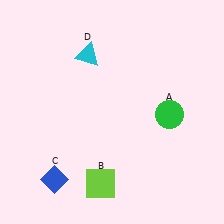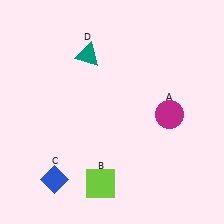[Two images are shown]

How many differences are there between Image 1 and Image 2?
There are 2 differences between the two images.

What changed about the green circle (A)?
In Image 1, A is green. In Image 2, it changed to magenta.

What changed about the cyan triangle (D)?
In Image 1, D is cyan. In Image 2, it changed to teal.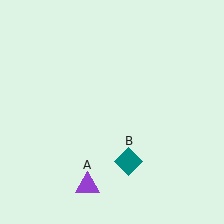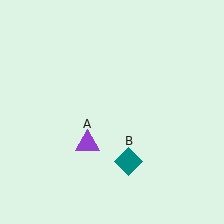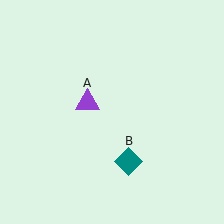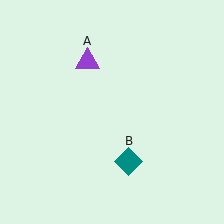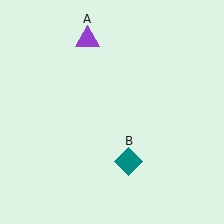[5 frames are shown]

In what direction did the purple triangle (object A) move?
The purple triangle (object A) moved up.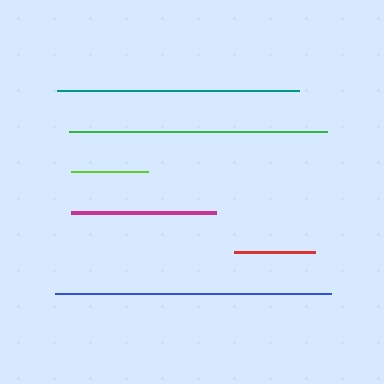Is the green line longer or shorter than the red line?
The green line is longer than the red line.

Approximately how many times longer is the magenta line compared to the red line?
The magenta line is approximately 1.8 times the length of the red line.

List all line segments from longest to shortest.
From longest to shortest: blue, green, teal, magenta, red, lime.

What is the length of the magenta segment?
The magenta segment is approximately 146 pixels long.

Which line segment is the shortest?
The lime line is the shortest at approximately 76 pixels.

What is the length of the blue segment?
The blue segment is approximately 276 pixels long.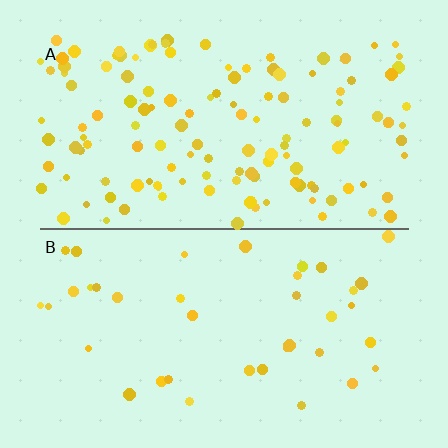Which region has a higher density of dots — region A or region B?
A (the top).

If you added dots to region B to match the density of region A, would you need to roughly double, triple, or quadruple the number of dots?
Approximately triple.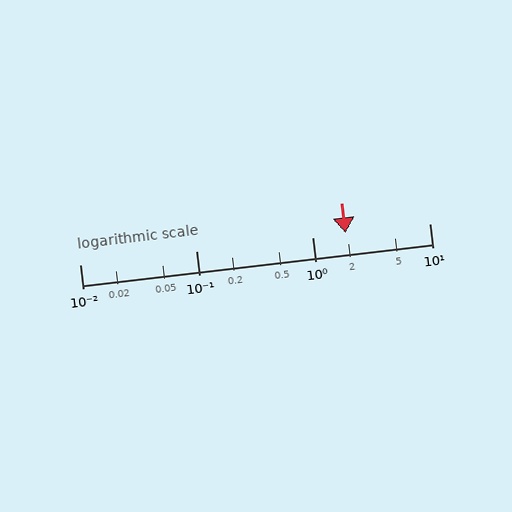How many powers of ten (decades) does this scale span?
The scale spans 3 decades, from 0.01 to 10.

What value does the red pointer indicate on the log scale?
The pointer indicates approximately 1.9.